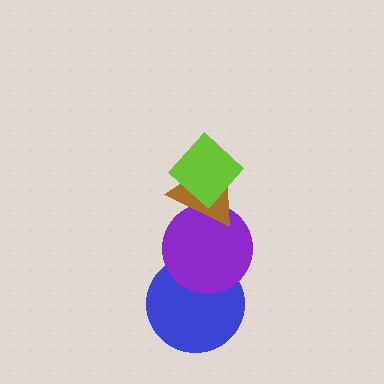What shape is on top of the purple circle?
The brown triangle is on top of the purple circle.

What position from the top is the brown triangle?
The brown triangle is 2nd from the top.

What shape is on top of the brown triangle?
The lime diamond is on top of the brown triangle.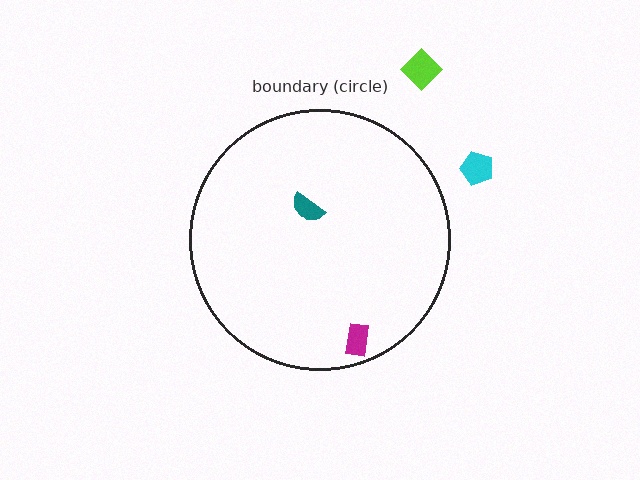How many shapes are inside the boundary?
2 inside, 2 outside.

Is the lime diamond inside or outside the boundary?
Outside.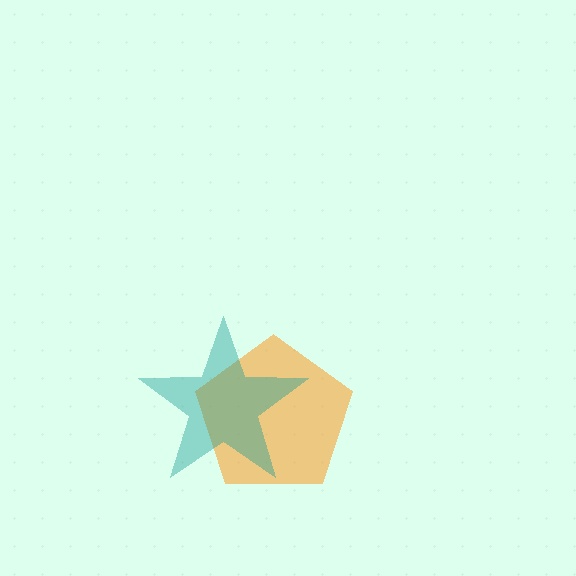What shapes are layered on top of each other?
The layered shapes are: an orange pentagon, a teal star.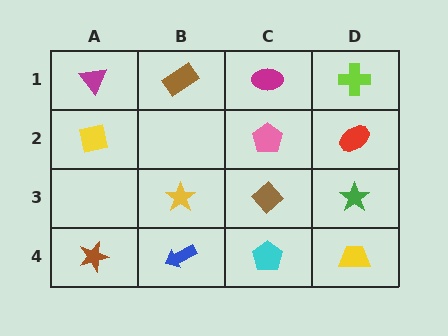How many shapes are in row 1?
4 shapes.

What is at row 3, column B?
A yellow star.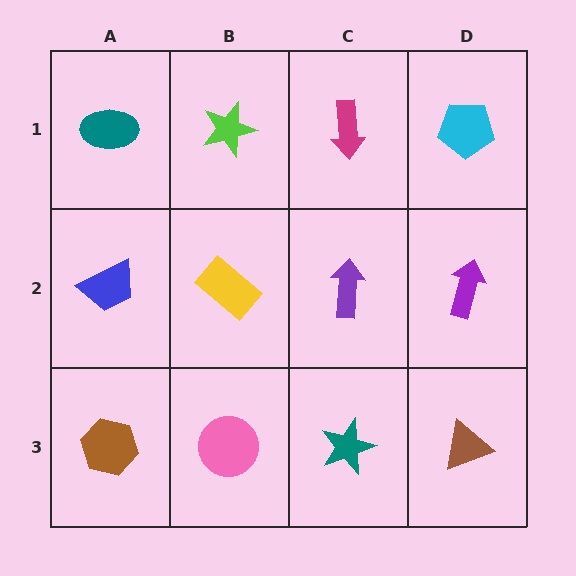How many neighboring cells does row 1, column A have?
2.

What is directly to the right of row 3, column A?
A pink circle.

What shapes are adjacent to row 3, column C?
A purple arrow (row 2, column C), a pink circle (row 3, column B), a brown triangle (row 3, column D).